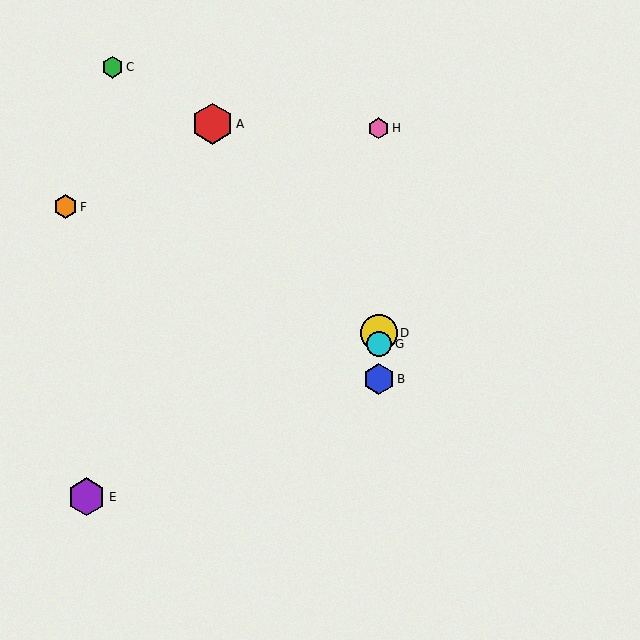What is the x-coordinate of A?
Object A is at x≈212.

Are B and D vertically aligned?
Yes, both are at x≈379.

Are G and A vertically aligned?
No, G is at x≈379 and A is at x≈212.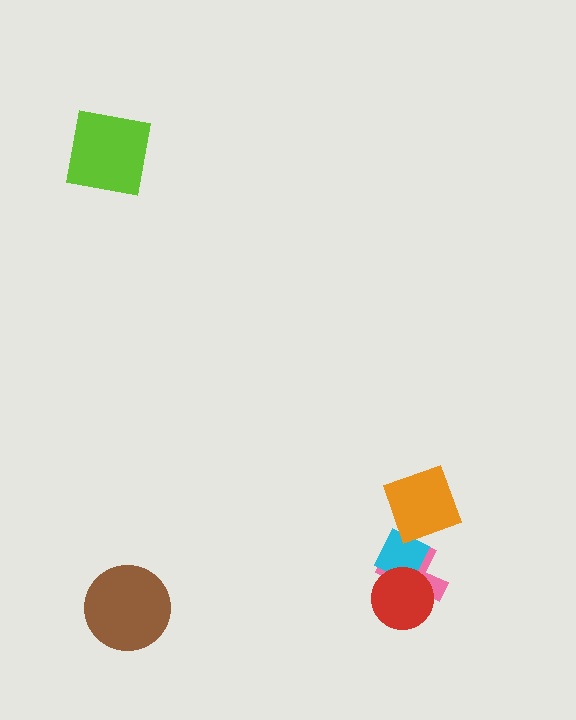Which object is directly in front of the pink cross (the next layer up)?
The cyan diamond is directly in front of the pink cross.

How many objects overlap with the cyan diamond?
3 objects overlap with the cyan diamond.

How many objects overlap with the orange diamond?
1 object overlaps with the orange diamond.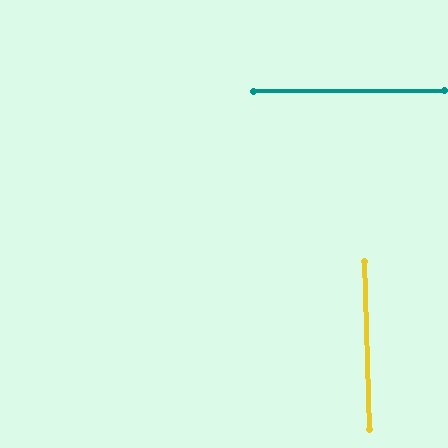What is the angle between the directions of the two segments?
Approximately 89 degrees.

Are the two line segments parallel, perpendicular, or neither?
Perpendicular — they meet at approximately 89°.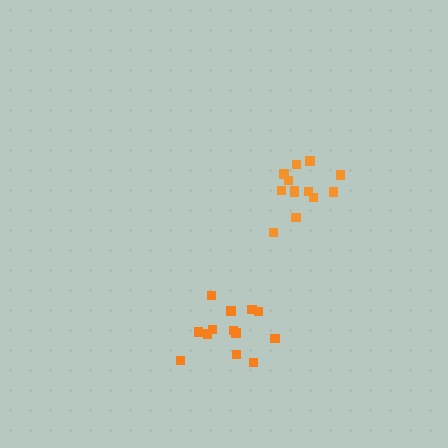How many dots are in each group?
Group 1: 13 dots, Group 2: 13 dots (26 total).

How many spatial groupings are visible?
There are 2 spatial groupings.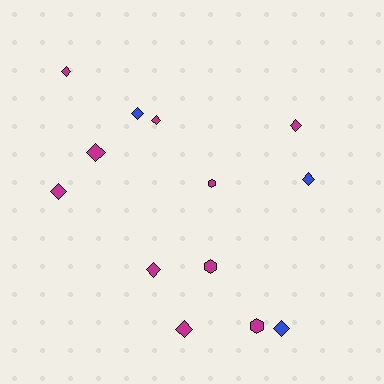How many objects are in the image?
There are 13 objects.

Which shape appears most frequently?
Diamond, with 10 objects.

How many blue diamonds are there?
There are 3 blue diamonds.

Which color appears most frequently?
Magenta, with 10 objects.